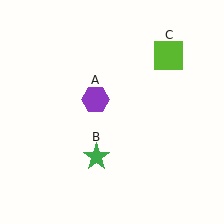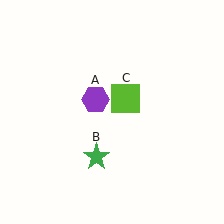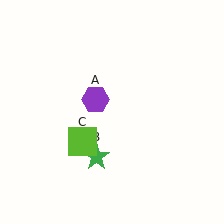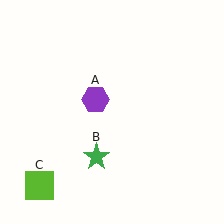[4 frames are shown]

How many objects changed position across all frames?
1 object changed position: lime square (object C).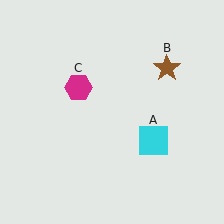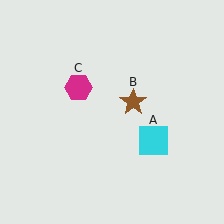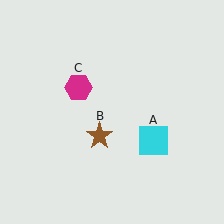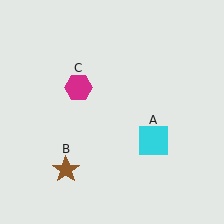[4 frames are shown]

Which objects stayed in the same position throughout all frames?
Cyan square (object A) and magenta hexagon (object C) remained stationary.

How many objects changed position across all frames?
1 object changed position: brown star (object B).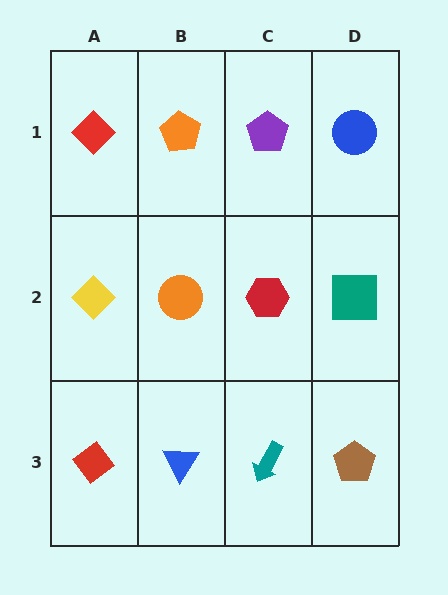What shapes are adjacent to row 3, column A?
A yellow diamond (row 2, column A), a blue triangle (row 3, column B).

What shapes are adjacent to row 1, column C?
A red hexagon (row 2, column C), an orange pentagon (row 1, column B), a blue circle (row 1, column D).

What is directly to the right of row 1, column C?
A blue circle.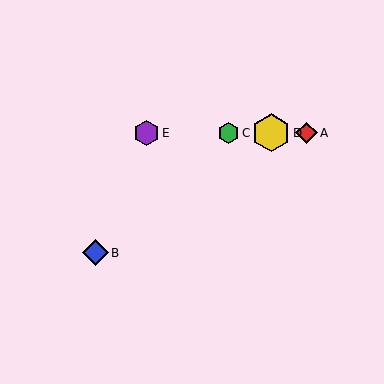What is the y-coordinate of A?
Object A is at y≈133.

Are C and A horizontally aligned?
Yes, both are at y≈133.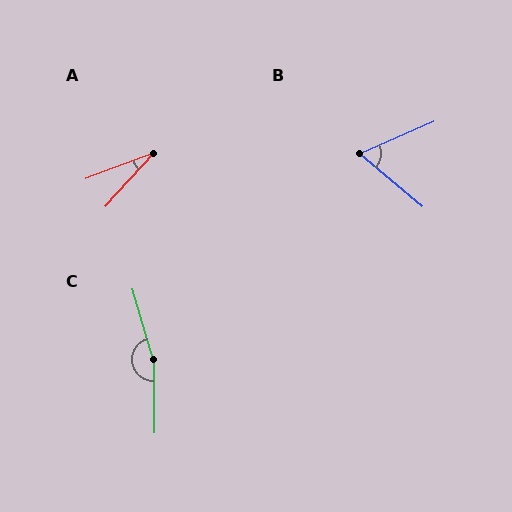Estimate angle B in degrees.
Approximately 63 degrees.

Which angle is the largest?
C, at approximately 164 degrees.